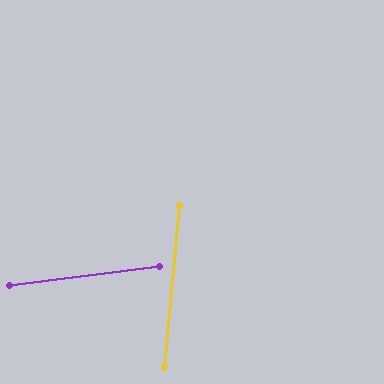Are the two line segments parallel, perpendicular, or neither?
Neither parallel nor perpendicular — they differ by about 77°.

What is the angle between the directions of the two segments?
Approximately 77 degrees.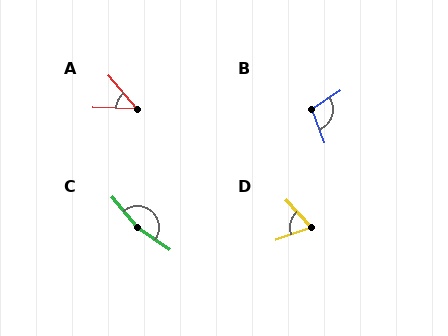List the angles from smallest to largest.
A (48°), D (67°), B (103°), C (165°).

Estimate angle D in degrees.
Approximately 67 degrees.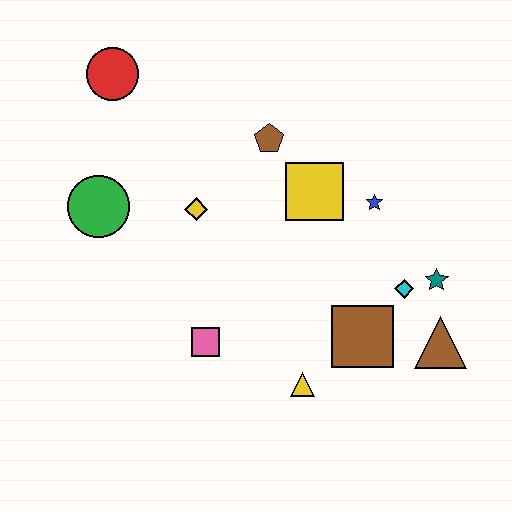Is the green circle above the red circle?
No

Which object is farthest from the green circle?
The brown triangle is farthest from the green circle.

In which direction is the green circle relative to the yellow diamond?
The green circle is to the left of the yellow diamond.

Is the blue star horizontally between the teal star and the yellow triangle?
Yes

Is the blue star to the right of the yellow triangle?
Yes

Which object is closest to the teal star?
The cyan diamond is closest to the teal star.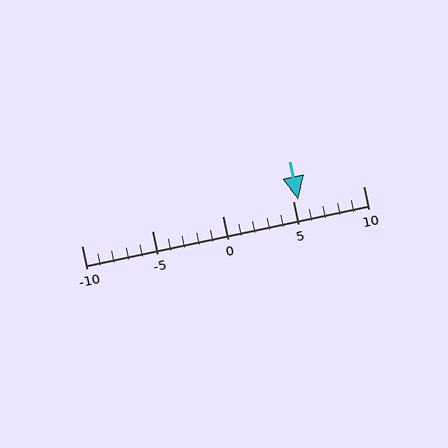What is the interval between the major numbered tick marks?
The major tick marks are spaced 5 units apart.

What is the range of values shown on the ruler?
The ruler shows values from -10 to 10.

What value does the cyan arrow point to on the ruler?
The cyan arrow points to approximately 5.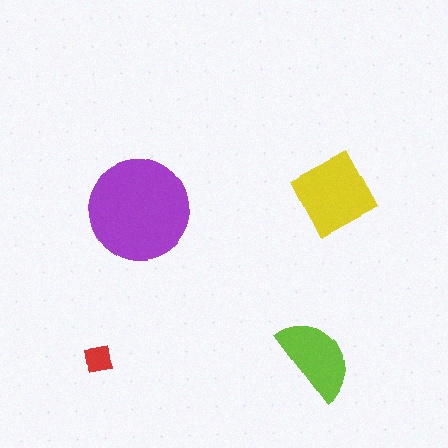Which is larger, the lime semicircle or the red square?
The lime semicircle.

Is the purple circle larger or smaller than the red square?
Larger.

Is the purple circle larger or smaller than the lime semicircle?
Larger.